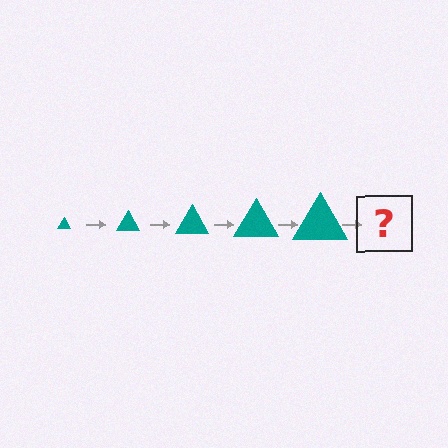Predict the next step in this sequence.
The next step is a teal triangle, larger than the previous one.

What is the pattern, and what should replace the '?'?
The pattern is that the triangle gets progressively larger each step. The '?' should be a teal triangle, larger than the previous one.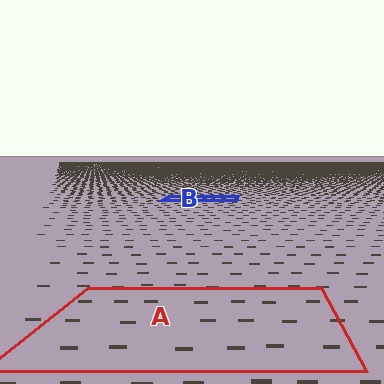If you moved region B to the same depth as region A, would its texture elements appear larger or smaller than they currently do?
They would appear larger. At a closer depth, the same texture elements are projected at a bigger on-screen size.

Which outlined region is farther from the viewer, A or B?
Region B is farther from the viewer — the texture elements inside it appear smaller and more densely packed.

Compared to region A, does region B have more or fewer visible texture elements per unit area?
Region B has more texture elements per unit area — they are packed more densely because it is farther away.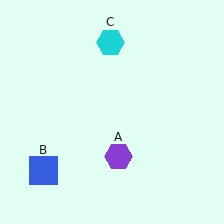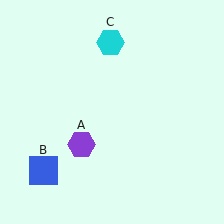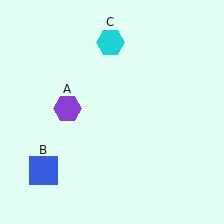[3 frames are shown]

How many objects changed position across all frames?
1 object changed position: purple hexagon (object A).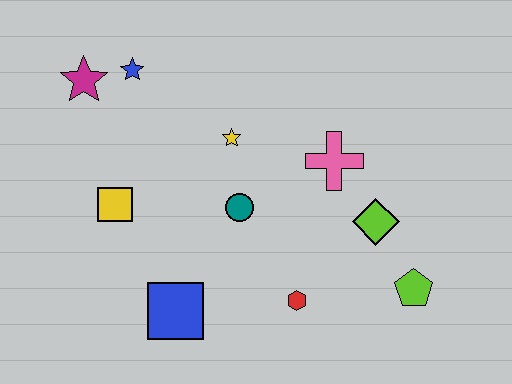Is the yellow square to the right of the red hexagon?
No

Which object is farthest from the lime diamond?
The magenta star is farthest from the lime diamond.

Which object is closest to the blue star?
The magenta star is closest to the blue star.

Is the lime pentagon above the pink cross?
No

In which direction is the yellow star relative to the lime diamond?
The yellow star is to the left of the lime diamond.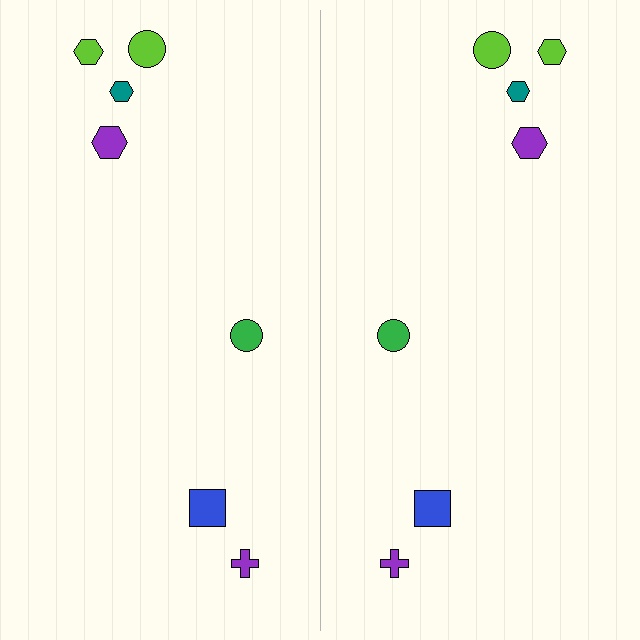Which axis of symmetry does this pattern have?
The pattern has a vertical axis of symmetry running through the center of the image.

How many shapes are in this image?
There are 14 shapes in this image.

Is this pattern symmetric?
Yes, this pattern has bilateral (reflection) symmetry.